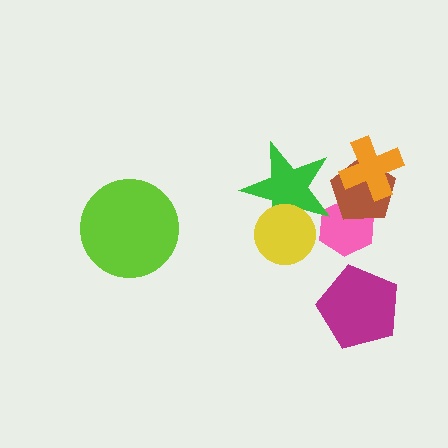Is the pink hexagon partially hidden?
Yes, it is partially covered by another shape.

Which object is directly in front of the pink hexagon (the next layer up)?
The brown pentagon is directly in front of the pink hexagon.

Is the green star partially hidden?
Yes, it is partially covered by another shape.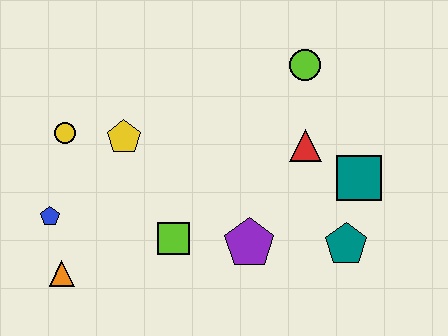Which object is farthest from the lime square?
The lime circle is farthest from the lime square.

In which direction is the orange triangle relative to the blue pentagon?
The orange triangle is below the blue pentagon.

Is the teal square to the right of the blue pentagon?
Yes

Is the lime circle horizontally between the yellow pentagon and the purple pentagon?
No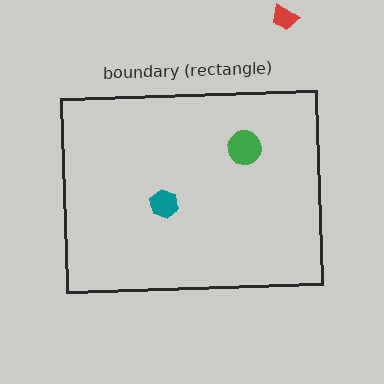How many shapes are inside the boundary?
2 inside, 1 outside.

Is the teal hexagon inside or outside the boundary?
Inside.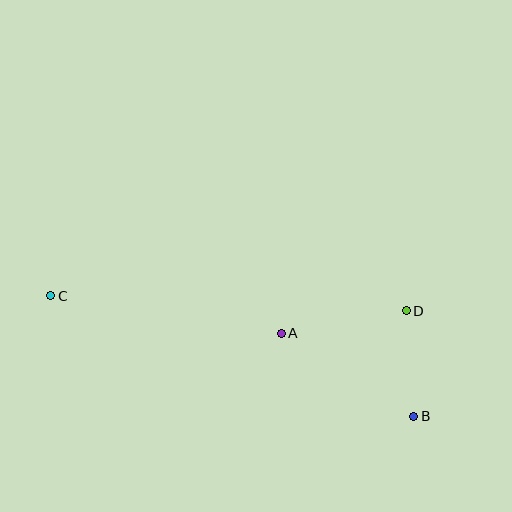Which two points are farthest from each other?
Points B and C are farthest from each other.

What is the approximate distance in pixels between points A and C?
The distance between A and C is approximately 233 pixels.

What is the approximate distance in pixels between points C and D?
The distance between C and D is approximately 356 pixels.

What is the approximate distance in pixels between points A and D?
The distance between A and D is approximately 127 pixels.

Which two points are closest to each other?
Points B and D are closest to each other.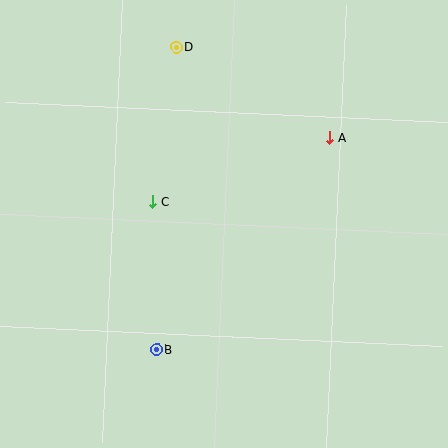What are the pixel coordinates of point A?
Point A is at (330, 137).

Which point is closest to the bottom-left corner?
Point B is closest to the bottom-left corner.